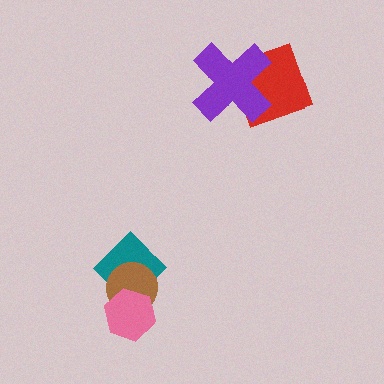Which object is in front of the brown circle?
The pink hexagon is in front of the brown circle.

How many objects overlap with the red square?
1 object overlaps with the red square.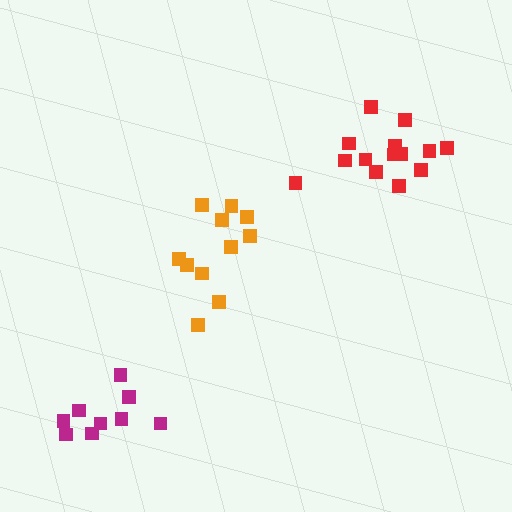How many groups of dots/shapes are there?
There are 3 groups.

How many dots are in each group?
Group 1: 9 dots, Group 2: 14 dots, Group 3: 11 dots (34 total).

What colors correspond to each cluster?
The clusters are colored: magenta, red, orange.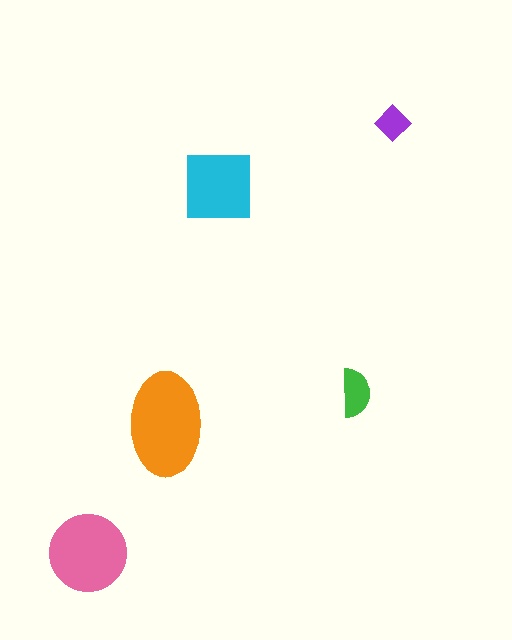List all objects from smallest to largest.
The purple diamond, the green semicircle, the cyan square, the pink circle, the orange ellipse.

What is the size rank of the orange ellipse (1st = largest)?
1st.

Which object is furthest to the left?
The pink circle is leftmost.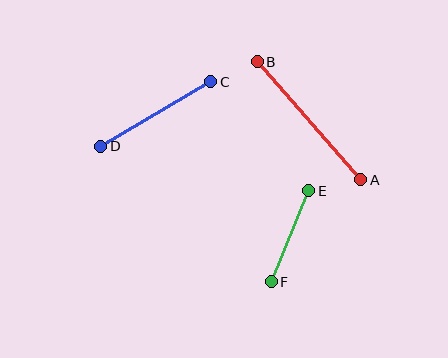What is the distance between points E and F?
The distance is approximately 98 pixels.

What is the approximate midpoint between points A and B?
The midpoint is at approximately (309, 121) pixels.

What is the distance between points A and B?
The distance is approximately 157 pixels.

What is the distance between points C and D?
The distance is approximately 128 pixels.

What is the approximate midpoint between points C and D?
The midpoint is at approximately (156, 114) pixels.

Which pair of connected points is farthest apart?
Points A and B are farthest apart.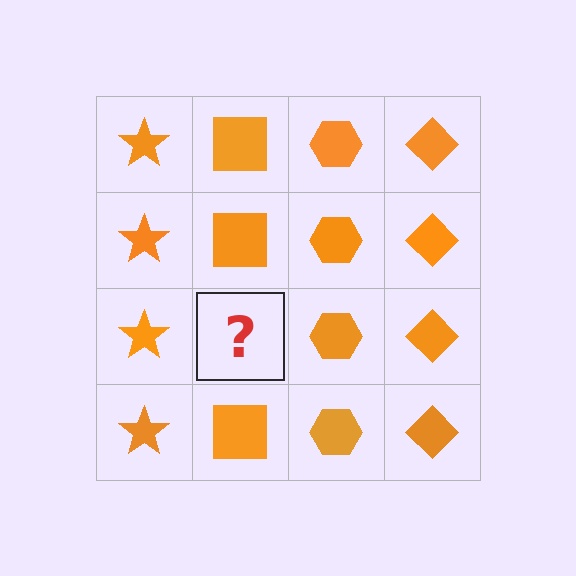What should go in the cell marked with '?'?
The missing cell should contain an orange square.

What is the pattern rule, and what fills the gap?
The rule is that each column has a consistent shape. The gap should be filled with an orange square.